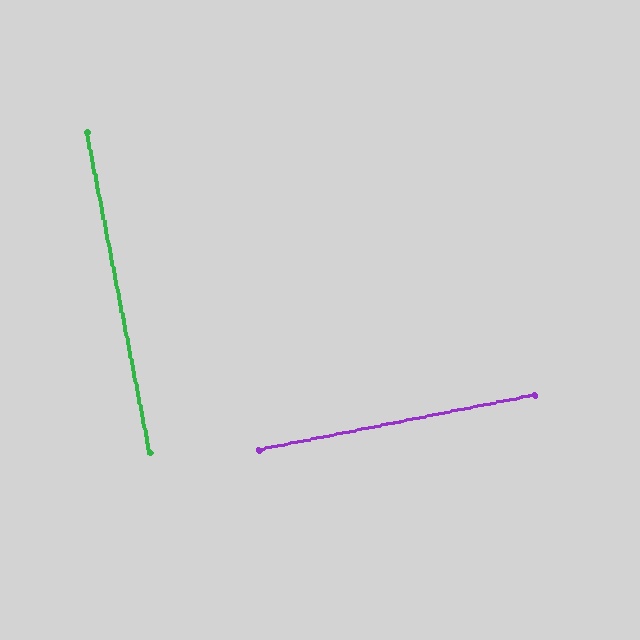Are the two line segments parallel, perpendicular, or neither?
Perpendicular — they meet at approximately 90°.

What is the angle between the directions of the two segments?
Approximately 90 degrees.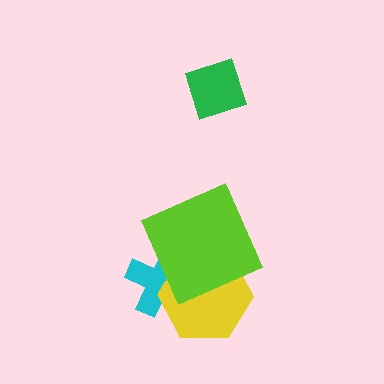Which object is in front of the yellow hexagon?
The lime square is in front of the yellow hexagon.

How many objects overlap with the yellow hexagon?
2 objects overlap with the yellow hexagon.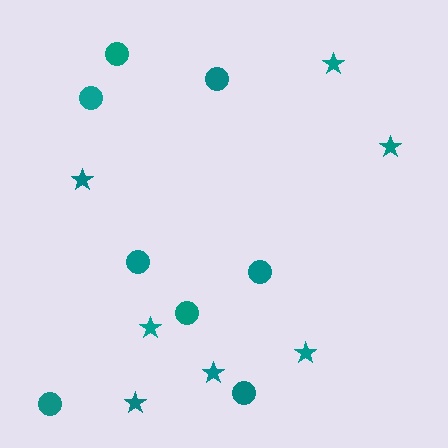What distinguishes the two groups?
There are 2 groups: one group of circles (8) and one group of stars (7).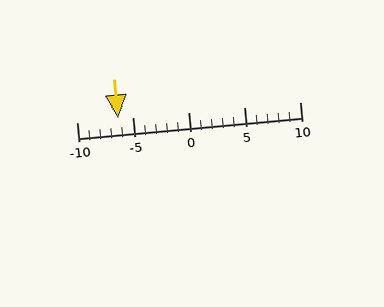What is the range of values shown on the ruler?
The ruler shows values from -10 to 10.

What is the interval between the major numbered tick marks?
The major tick marks are spaced 5 units apart.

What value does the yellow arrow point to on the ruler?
The yellow arrow points to approximately -6.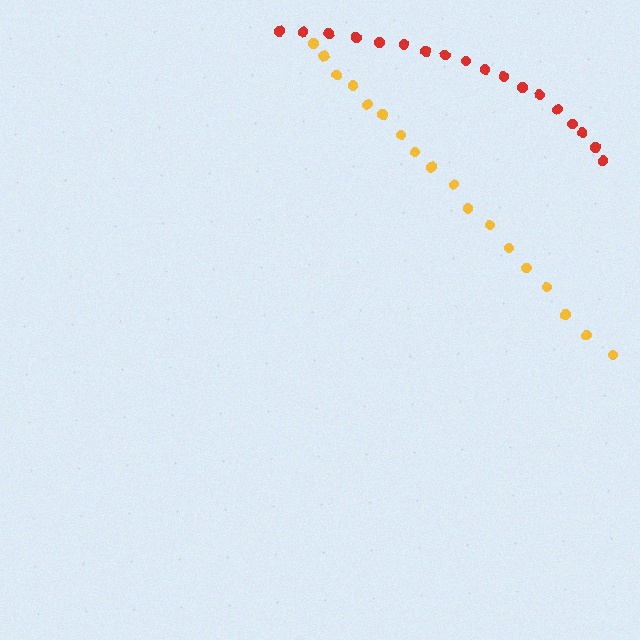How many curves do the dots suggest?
There are 2 distinct paths.